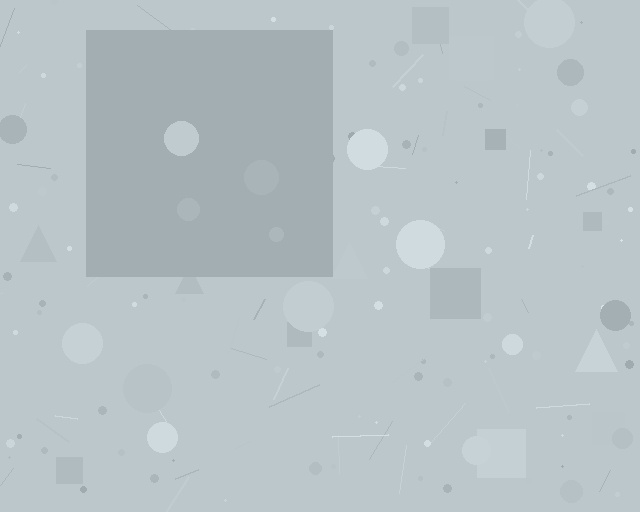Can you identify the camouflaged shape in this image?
The camouflaged shape is a square.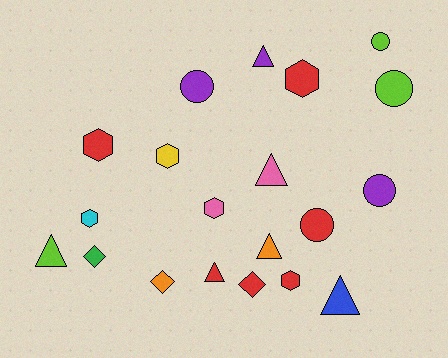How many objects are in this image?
There are 20 objects.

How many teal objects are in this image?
There are no teal objects.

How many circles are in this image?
There are 5 circles.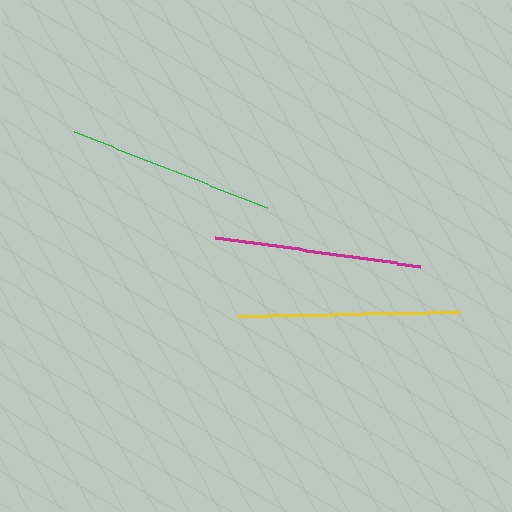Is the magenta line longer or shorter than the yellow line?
The yellow line is longer than the magenta line.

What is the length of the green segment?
The green segment is approximately 207 pixels long.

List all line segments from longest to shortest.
From longest to shortest: yellow, green, magenta.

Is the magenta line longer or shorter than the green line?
The green line is longer than the magenta line.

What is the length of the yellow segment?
The yellow segment is approximately 222 pixels long.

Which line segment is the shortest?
The magenta line is the shortest at approximately 207 pixels.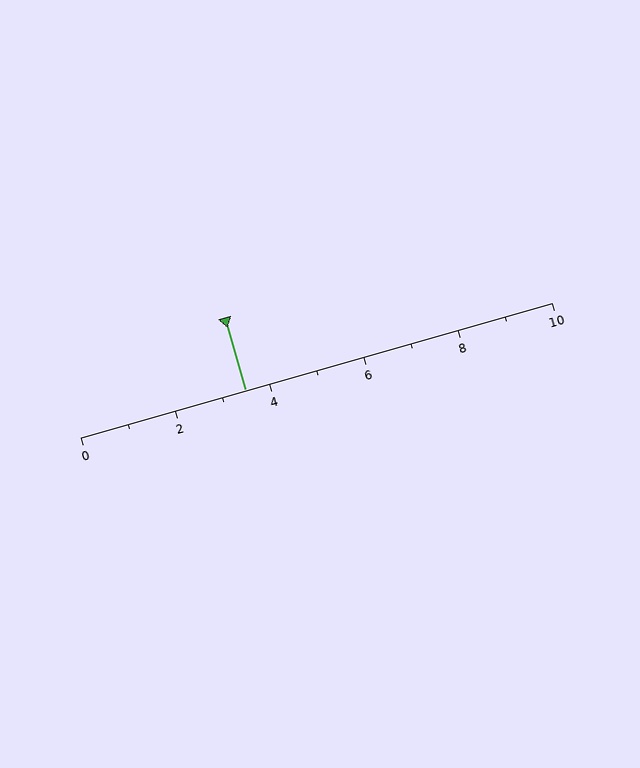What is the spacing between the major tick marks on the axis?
The major ticks are spaced 2 apart.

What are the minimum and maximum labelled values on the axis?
The axis runs from 0 to 10.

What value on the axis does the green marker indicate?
The marker indicates approximately 3.5.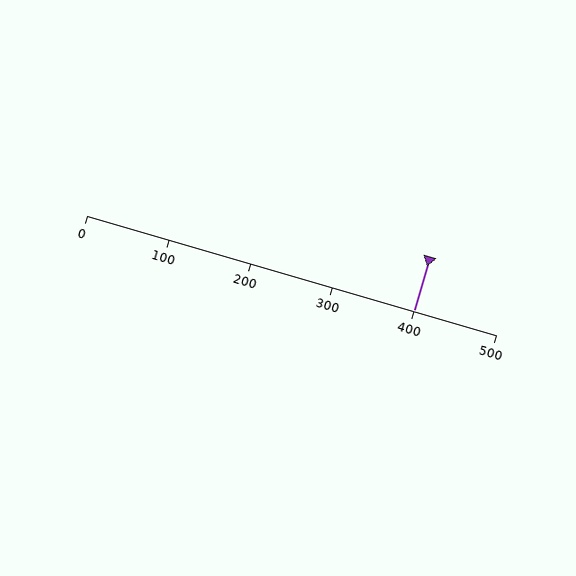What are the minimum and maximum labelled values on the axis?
The axis runs from 0 to 500.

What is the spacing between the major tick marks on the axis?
The major ticks are spaced 100 apart.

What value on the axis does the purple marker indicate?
The marker indicates approximately 400.